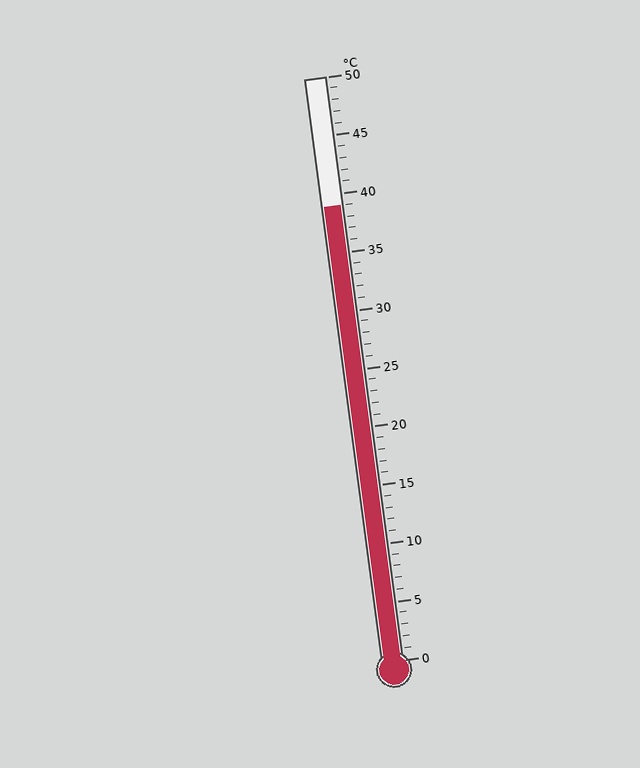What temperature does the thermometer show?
The thermometer shows approximately 39°C.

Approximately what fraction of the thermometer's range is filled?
The thermometer is filled to approximately 80% of its range.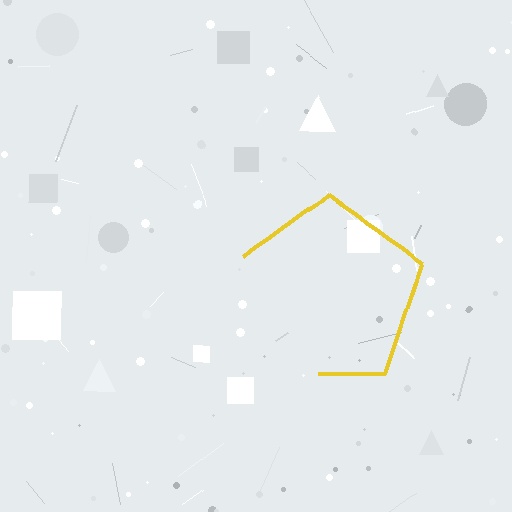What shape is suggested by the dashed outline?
The dashed outline suggests a pentagon.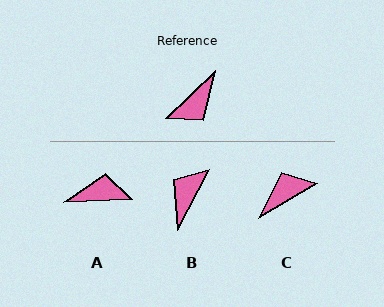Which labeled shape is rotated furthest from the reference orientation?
C, about 166 degrees away.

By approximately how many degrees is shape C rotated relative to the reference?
Approximately 166 degrees counter-clockwise.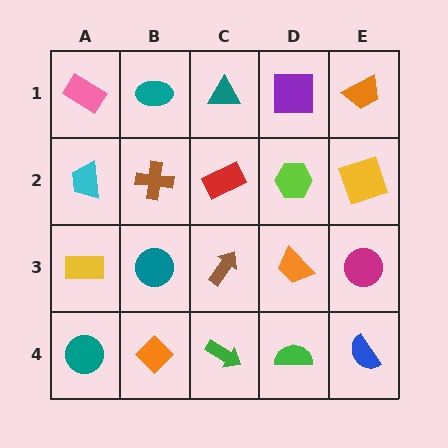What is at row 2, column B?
A brown cross.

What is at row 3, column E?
A magenta circle.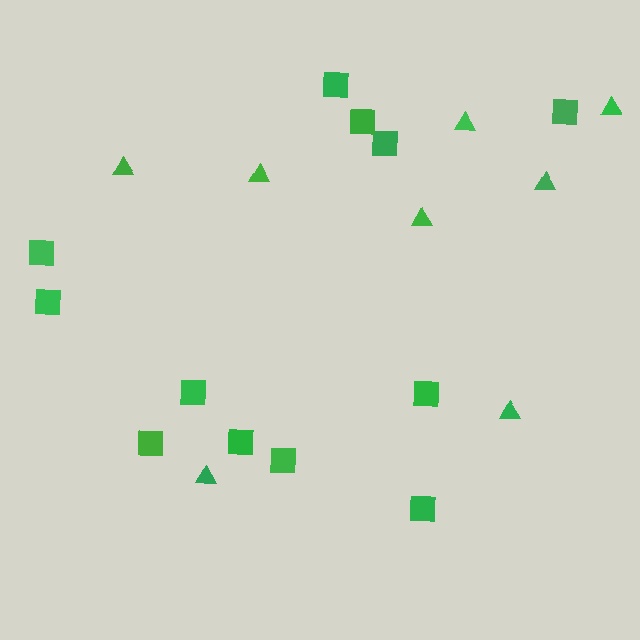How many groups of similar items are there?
There are 2 groups: one group of triangles (8) and one group of squares (12).